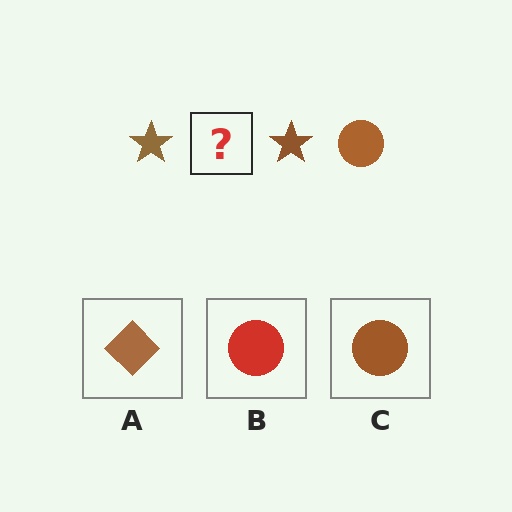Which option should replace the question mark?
Option C.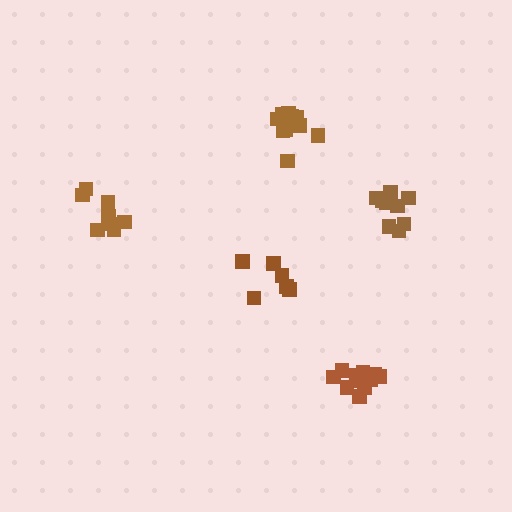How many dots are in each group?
Group 1: 6 dots, Group 2: 9 dots, Group 3: 12 dots, Group 4: 11 dots, Group 5: 9 dots (47 total).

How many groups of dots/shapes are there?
There are 5 groups.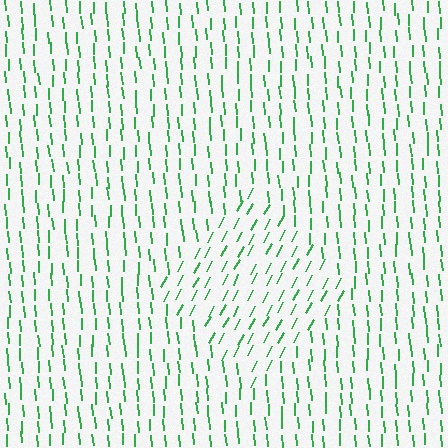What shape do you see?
I see a diamond.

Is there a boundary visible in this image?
Yes, there is a texture boundary formed by a change in line orientation.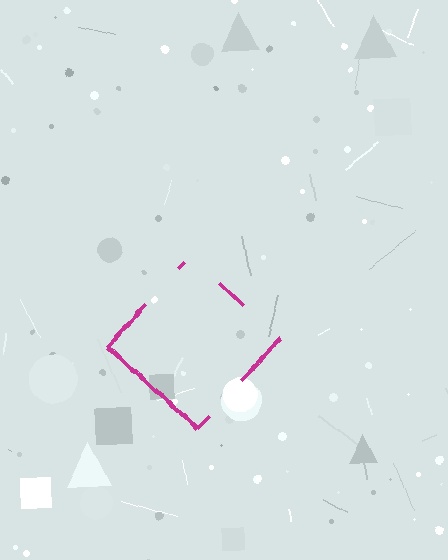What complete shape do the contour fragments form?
The contour fragments form a diamond.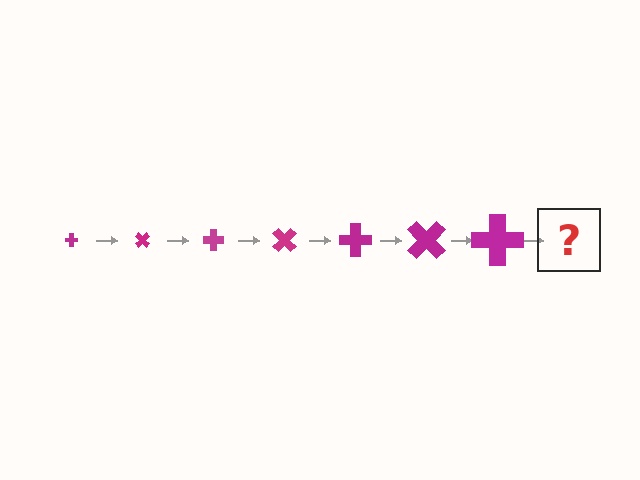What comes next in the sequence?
The next element should be a cross, larger than the previous one and rotated 315 degrees from the start.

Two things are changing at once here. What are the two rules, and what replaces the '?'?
The two rules are that the cross grows larger each step and it rotates 45 degrees each step. The '?' should be a cross, larger than the previous one and rotated 315 degrees from the start.